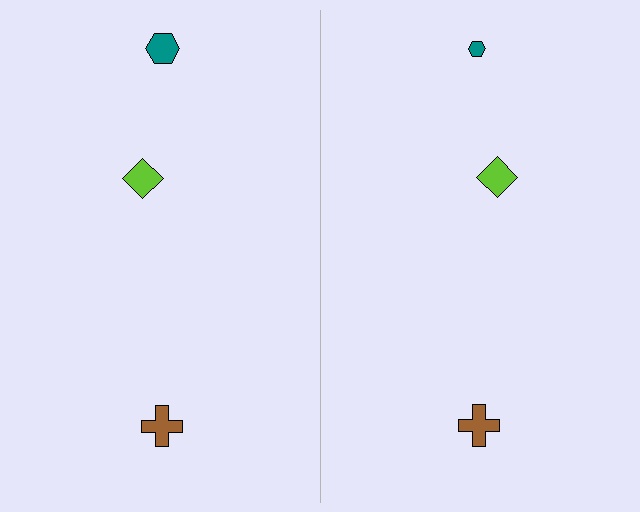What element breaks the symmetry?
The teal hexagon on the right side has a different size than its mirror counterpart.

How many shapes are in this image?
There are 6 shapes in this image.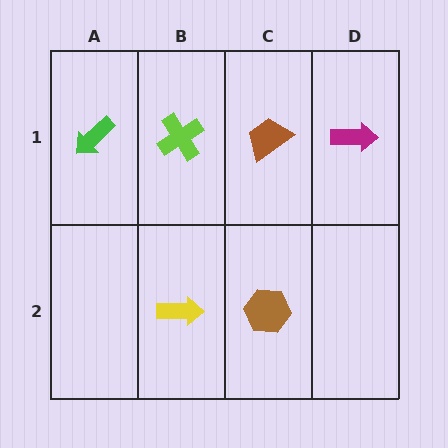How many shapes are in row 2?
2 shapes.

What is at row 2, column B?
A yellow arrow.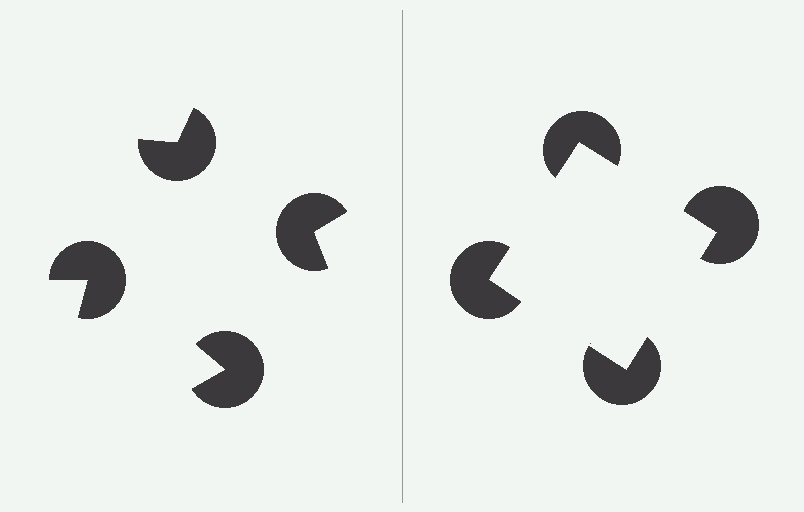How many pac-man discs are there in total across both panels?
8 — 4 on each side.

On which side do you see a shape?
An illusory square appears on the right side. On the left side the wedge cuts are rotated, so no coherent shape forms.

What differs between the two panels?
The pac-man discs are positioned identically on both sides; only the wedge orientations differ. On the right they align to a square; on the left they are misaligned.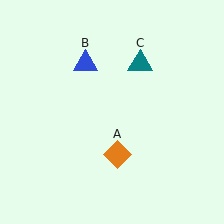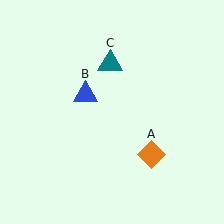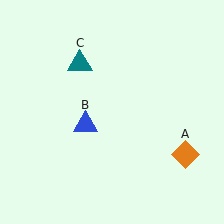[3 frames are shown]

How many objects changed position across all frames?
3 objects changed position: orange diamond (object A), blue triangle (object B), teal triangle (object C).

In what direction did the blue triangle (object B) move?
The blue triangle (object B) moved down.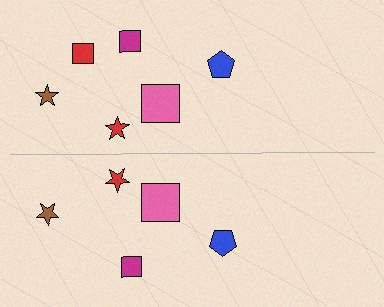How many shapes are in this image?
There are 11 shapes in this image.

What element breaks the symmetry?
A red square is missing from the bottom side.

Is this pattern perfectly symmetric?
No, the pattern is not perfectly symmetric. A red square is missing from the bottom side.